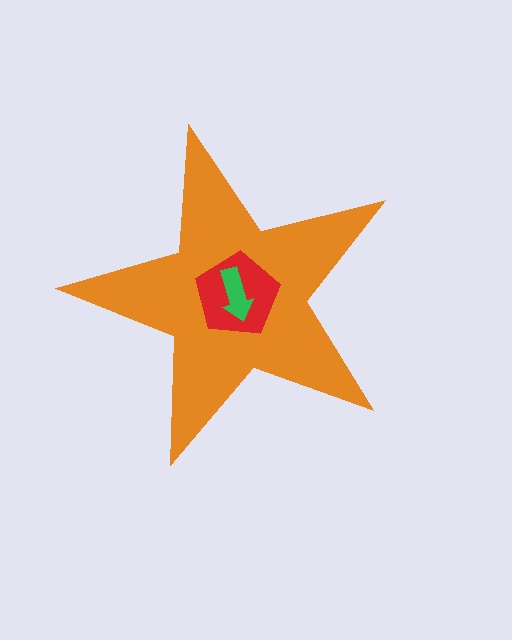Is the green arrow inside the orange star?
Yes.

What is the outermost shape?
The orange star.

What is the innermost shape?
The green arrow.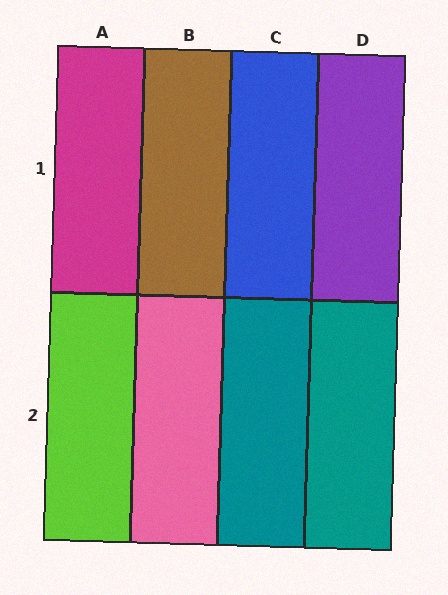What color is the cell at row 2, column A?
Lime.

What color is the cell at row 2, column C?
Teal.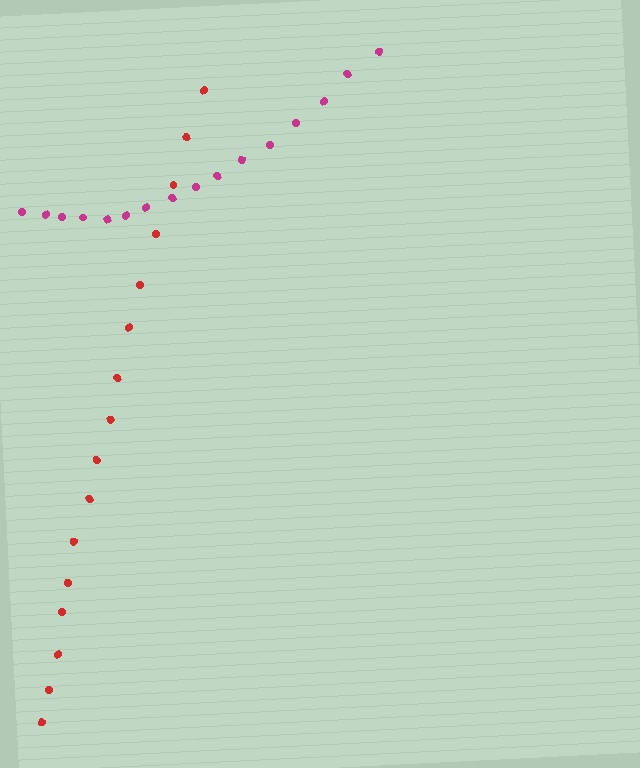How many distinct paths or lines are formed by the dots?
There are 2 distinct paths.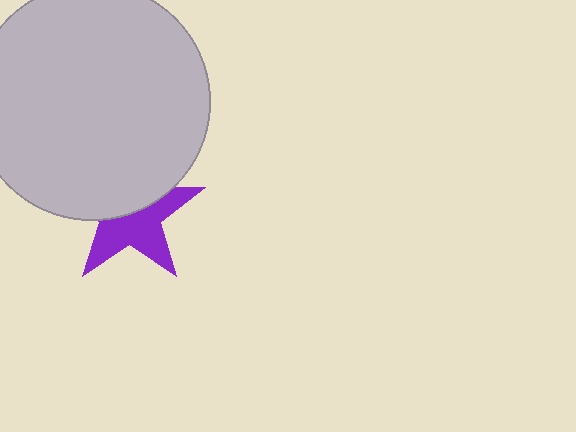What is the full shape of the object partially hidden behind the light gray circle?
The partially hidden object is a purple star.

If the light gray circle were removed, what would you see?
You would see the complete purple star.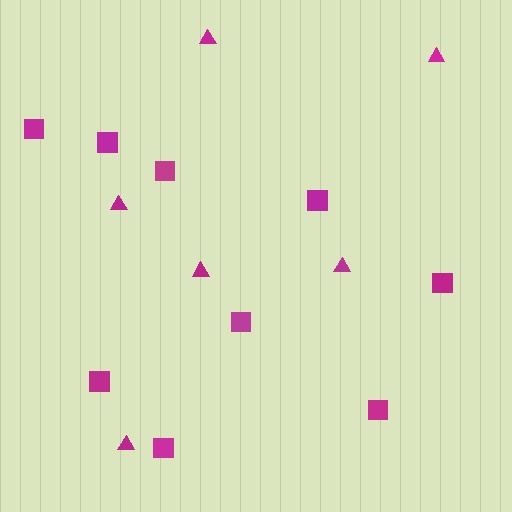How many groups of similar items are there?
There are 2 groups: one group of triangles (6) and one group of squares (9).